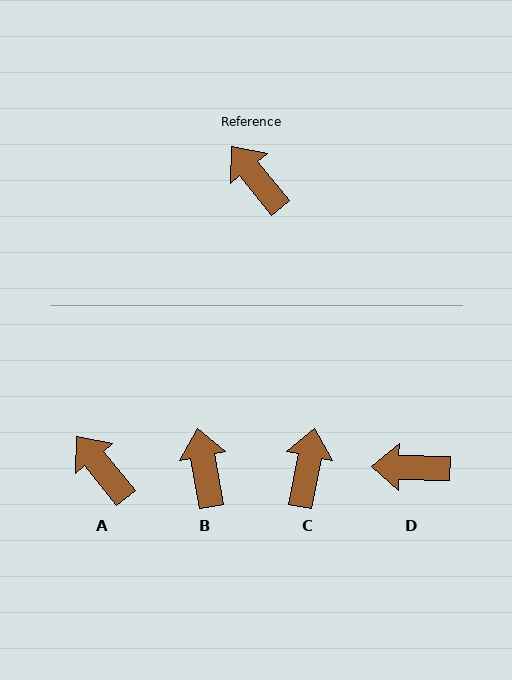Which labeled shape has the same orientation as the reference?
A.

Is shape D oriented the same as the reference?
No, it is off by about 50 degrees.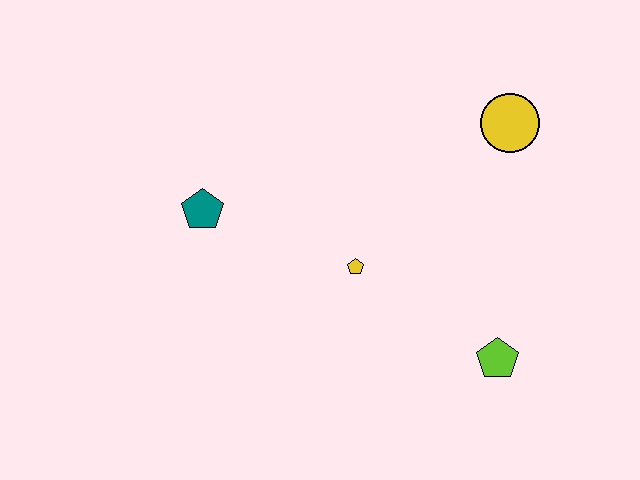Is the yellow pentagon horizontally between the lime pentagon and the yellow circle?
No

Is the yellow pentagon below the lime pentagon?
No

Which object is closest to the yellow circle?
The yellow pentagon is closest to the yellow circle.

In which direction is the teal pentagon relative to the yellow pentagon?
The teal pentagon is to the left of the yellow pentagon.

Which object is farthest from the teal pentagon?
The lime pentagon is farthest from the teal pentagon.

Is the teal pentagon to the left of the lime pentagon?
Yes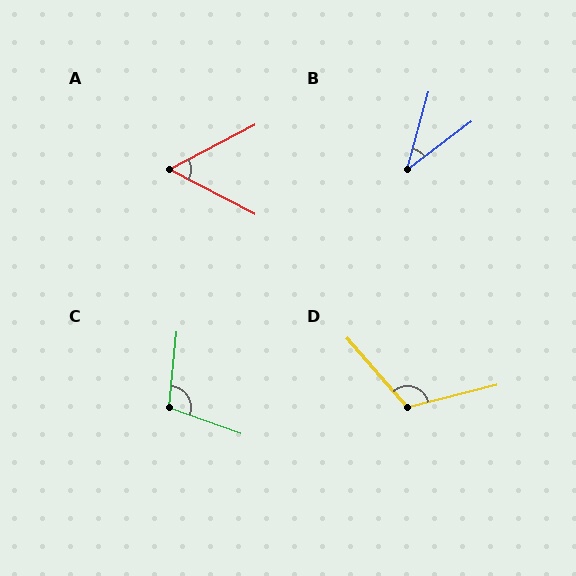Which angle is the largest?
D, at approximately 117 degrees.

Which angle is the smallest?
B, at approximately 38 degrees.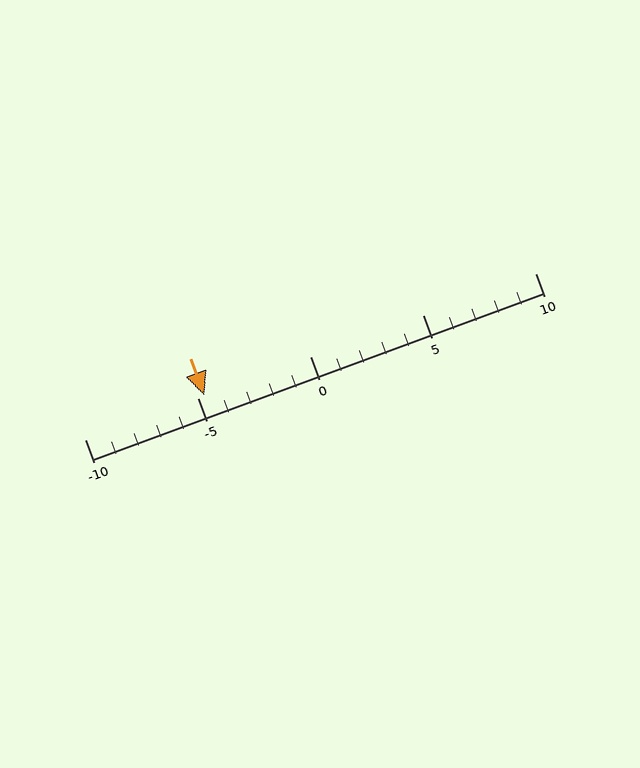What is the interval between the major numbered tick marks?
The major tick marks are spaced 5 units apart.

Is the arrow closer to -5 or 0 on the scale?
The arrow is closer to -5.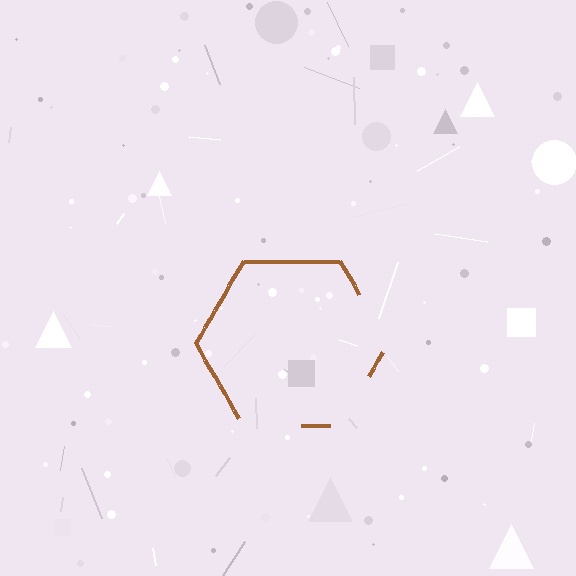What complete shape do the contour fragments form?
The contour fragments form a hexagon.